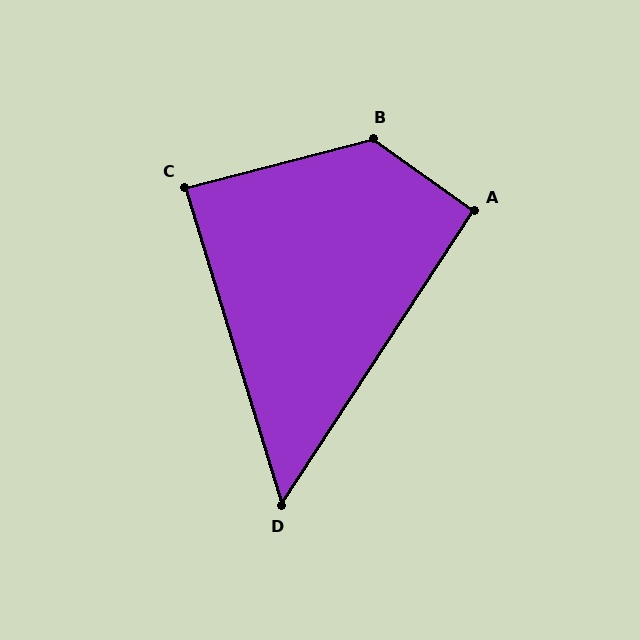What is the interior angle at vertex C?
Approximately 88 degrees (approximately right).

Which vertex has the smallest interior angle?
D, at approximately 50 degrees.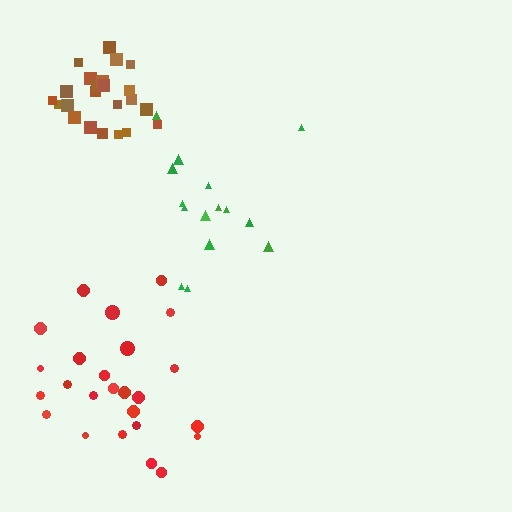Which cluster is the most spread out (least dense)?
Green.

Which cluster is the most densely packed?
Brown.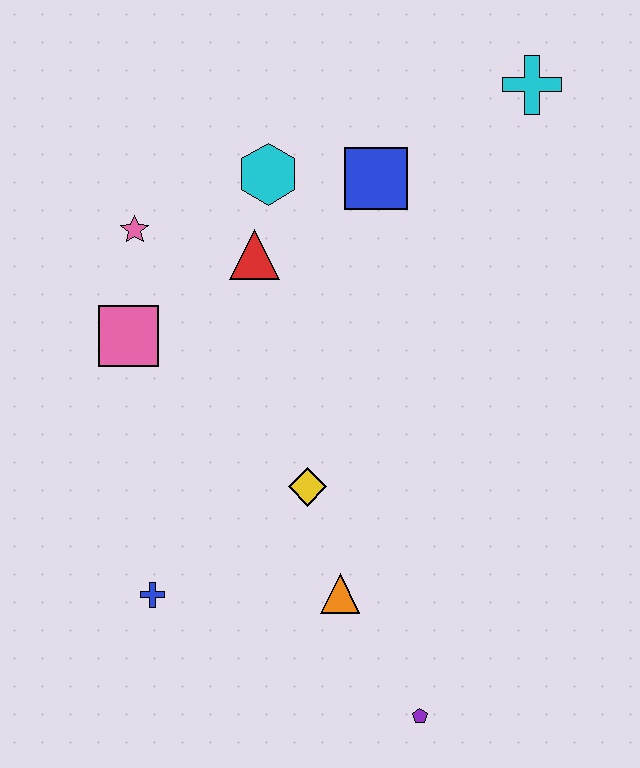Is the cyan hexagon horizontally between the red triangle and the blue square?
Yes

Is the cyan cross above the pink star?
Yes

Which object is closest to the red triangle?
The cyan hexagon is closest to the red triangle.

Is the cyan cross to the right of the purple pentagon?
Yes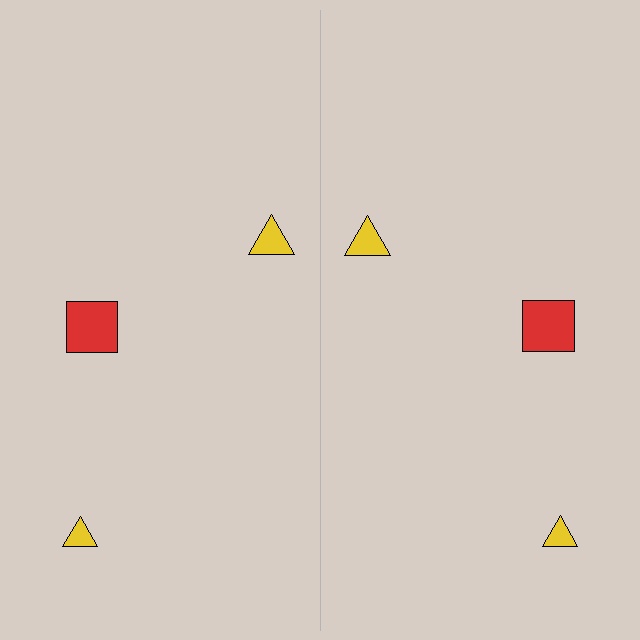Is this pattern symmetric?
Yes, this pattern has bilateral (reflection) symmetry.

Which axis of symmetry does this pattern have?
The pattern has a vertical axis of symmetry running through the center of the image.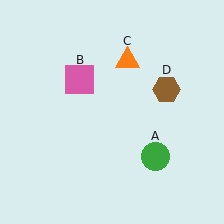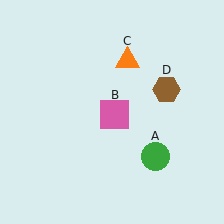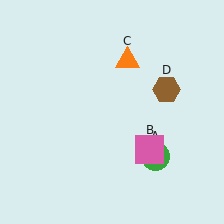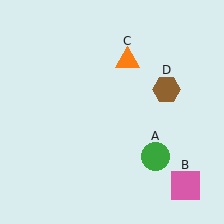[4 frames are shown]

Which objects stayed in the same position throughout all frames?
Green circle (object A) and orange triangle (object C) and brown hexagon (object D) remained stationary.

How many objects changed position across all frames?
1 object changed position: pink square (object B).